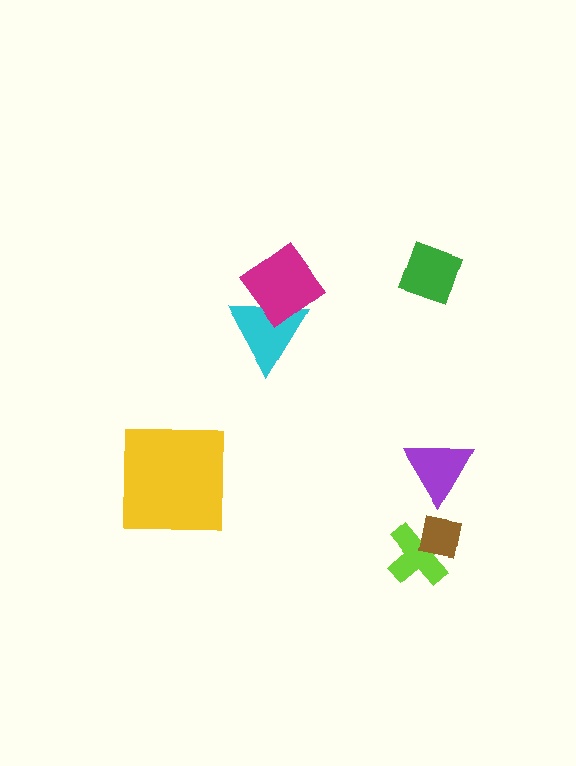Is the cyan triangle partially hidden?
Yes, it is partially covered by another shape.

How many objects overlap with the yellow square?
0 objects overlap with the yellow square.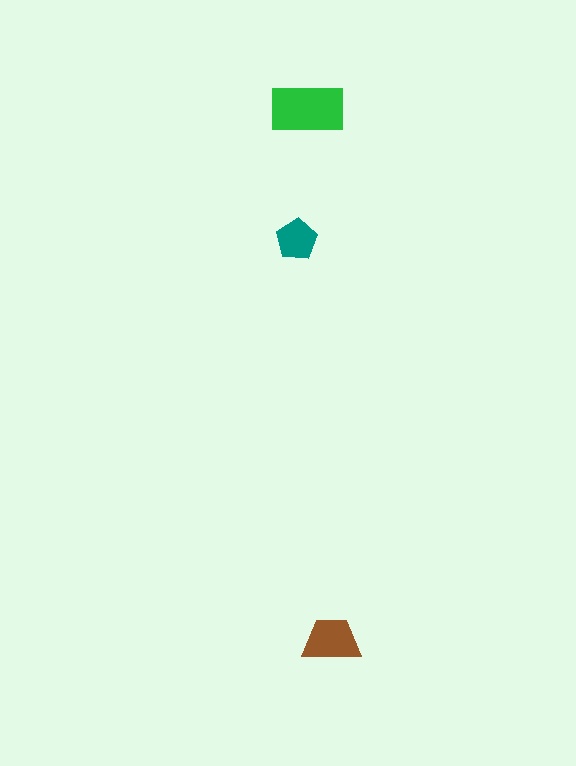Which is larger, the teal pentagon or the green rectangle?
The green rectangle.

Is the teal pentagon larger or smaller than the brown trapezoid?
Smaller.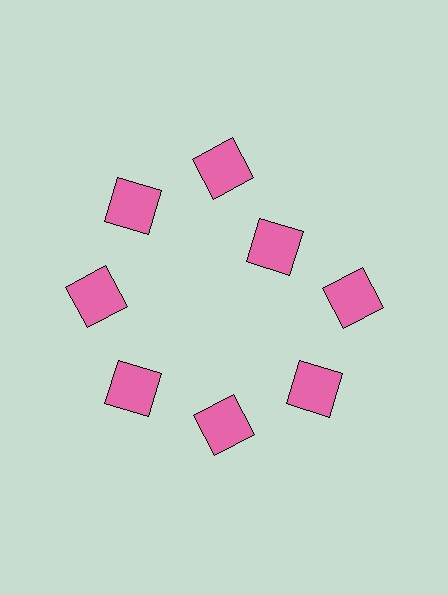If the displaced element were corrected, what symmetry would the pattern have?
It would have 8-fold rotational symmetry — the pattern would map onto itself every 45 degrees.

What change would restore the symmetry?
The symmetry would be restored by moving it outward, back onto the ring so that all 8 squares sit at equal angles and equal distance from the center.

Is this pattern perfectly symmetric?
No. The 8 pink squares are arranged in a ring, but one element near the 2 o'clock position is pulled inward toward the center, breaking the 8-fold rotational symmetry.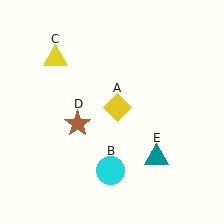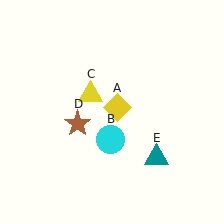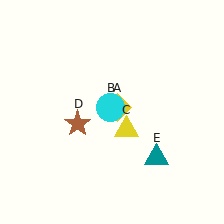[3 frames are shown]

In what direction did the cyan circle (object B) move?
The cyan circle (object B) moved up.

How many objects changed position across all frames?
2 objects changed position: cyan circle (object B), yellow triangle (object C).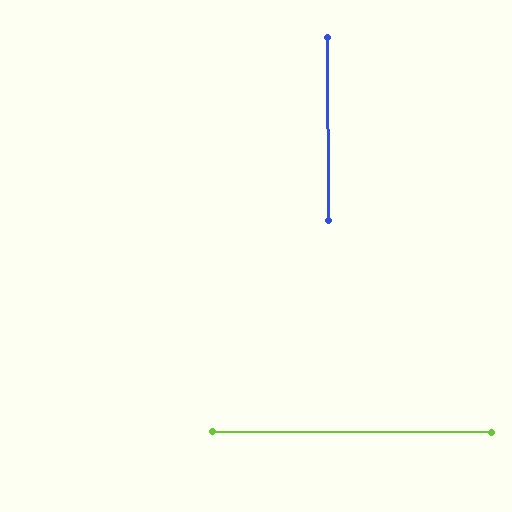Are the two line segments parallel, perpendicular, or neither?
Perpendicular — they meet at approximately 90°.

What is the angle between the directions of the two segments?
Approximately 90 degrees.